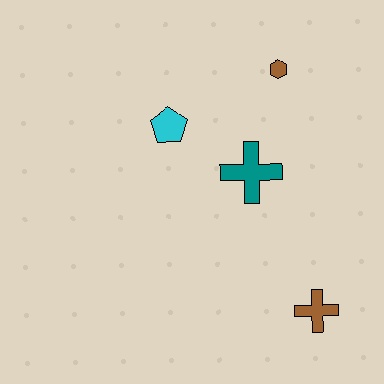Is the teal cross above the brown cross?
Yes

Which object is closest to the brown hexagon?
The teal cross is closest to the brown hexagon.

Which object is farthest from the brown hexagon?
The brown cross is farthest from the brown hexagon.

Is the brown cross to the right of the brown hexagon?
Yes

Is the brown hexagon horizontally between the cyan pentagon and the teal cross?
No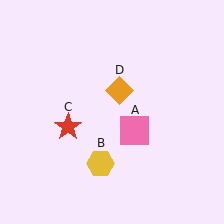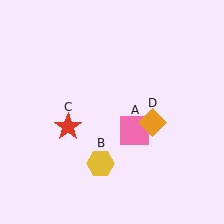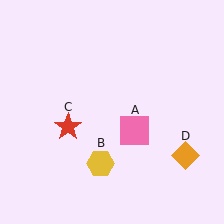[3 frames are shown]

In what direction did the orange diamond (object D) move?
The orange diamond (object D) moved down and to the right.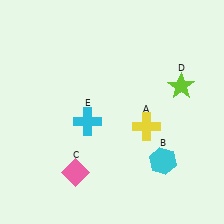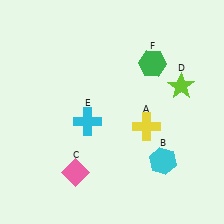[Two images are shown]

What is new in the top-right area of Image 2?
A green hexagon (F) was added in the top-right area of Image 2.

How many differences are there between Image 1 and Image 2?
There is 1 difference between the two images.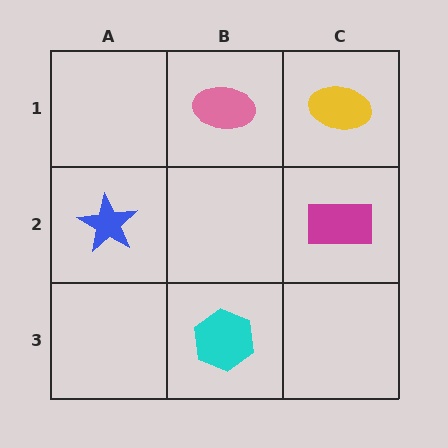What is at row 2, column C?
A magenta rectangle.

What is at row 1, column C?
A yellow ellipse.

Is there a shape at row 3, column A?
No, that cell is empty.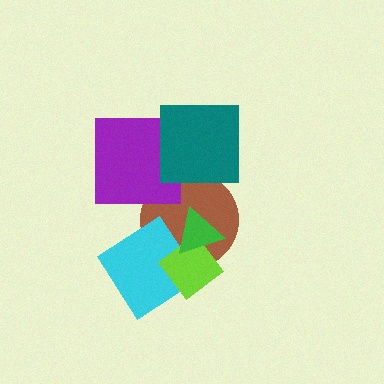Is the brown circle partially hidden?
Yes, it is partially covered by another shape.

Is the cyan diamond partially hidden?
Yes, it is partially covered by another shape.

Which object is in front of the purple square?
The teal square is in front of the purple square.